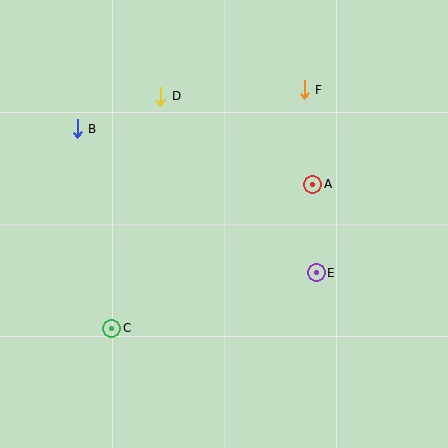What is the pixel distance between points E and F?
The distance between E and F is 184 pixels.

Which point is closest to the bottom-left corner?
Point C is closest to the bottom-left corner.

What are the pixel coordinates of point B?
Point B is at (77, 129).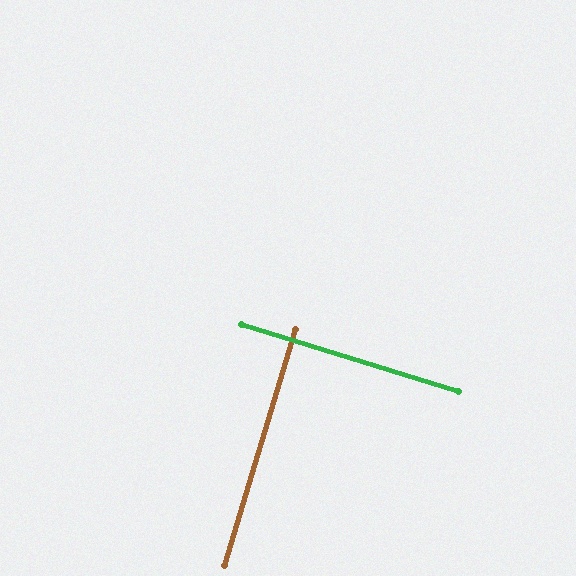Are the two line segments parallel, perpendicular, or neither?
Perpendicular — they meet at approximately 89°.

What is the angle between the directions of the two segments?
Approximately 89 degrees.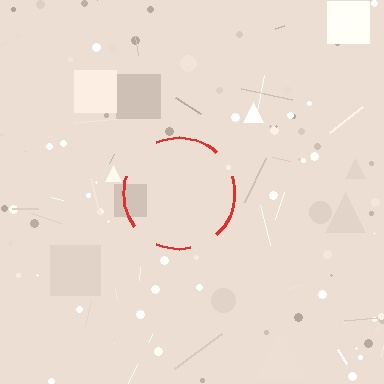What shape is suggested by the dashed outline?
The dashed outline suggests a circle.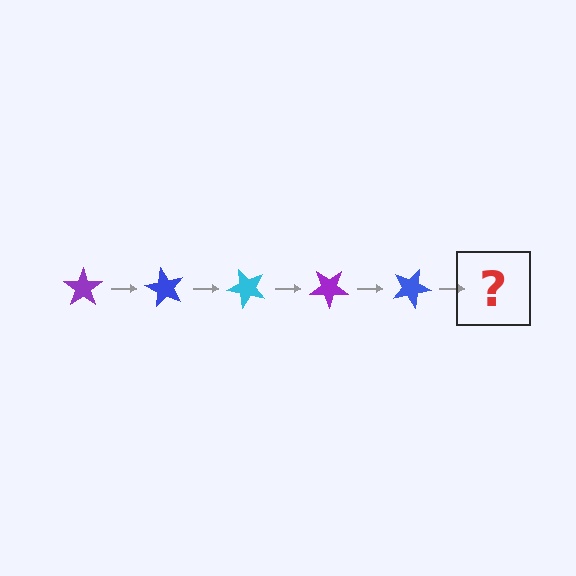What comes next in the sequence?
The next element should be a cyan star, rotated 300 degrees from the start.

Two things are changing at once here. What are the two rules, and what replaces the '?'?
The two rules are that it rotates 60 degrees each step and the color cycles through purple, blue, and cyan. The '?' should be a cyan star, rotated 300 degrees from the start.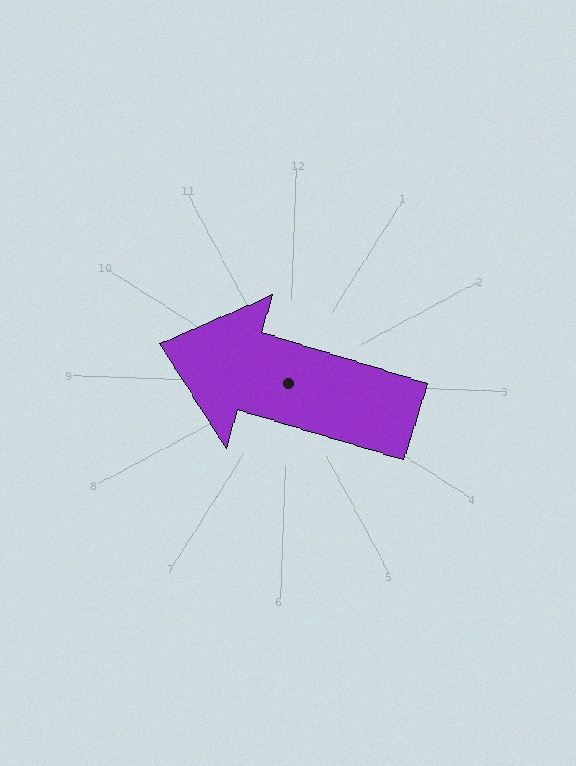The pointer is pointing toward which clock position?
Roughly 9 o'clock.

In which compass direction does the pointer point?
West.